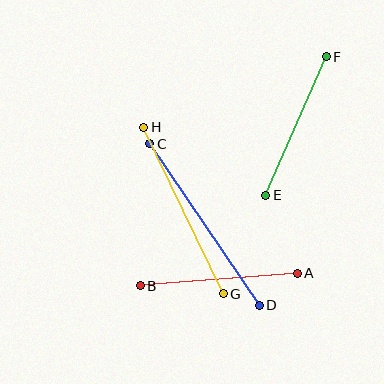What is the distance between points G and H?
The distance is approximately 185 pixels.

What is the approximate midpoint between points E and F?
The midpoint is at approximately (296, 126) pixels.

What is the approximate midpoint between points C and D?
The midpoint is at approximately (204, 224) pixels.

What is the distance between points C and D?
The distance is approximately 195 pixels.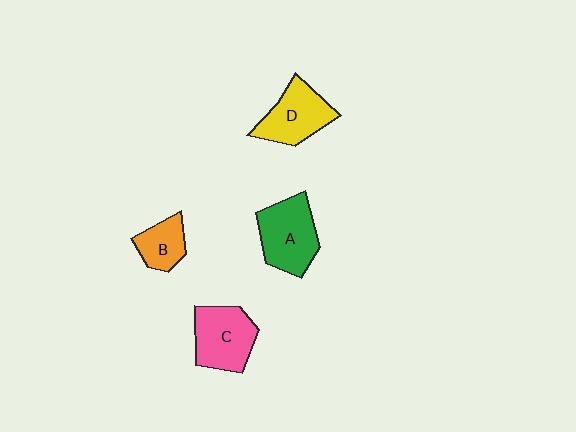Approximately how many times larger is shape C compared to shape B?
Approximately 1.7 times.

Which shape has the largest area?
Shape A (green).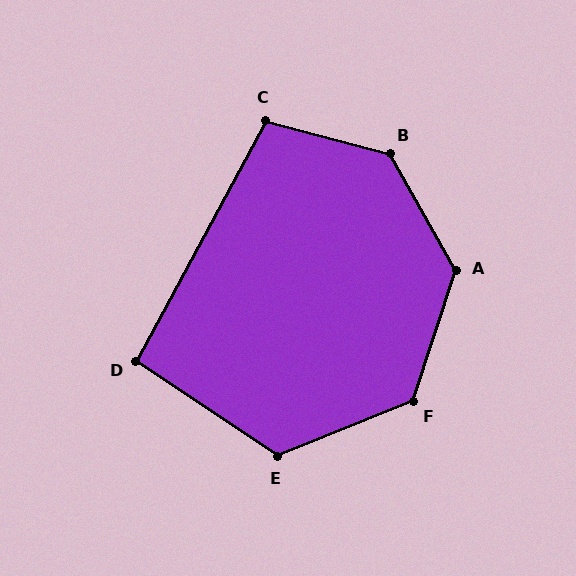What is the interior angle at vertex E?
Approximately 124 degrees (obtuse).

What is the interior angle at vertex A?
Approximately 132 degrees (obtuse).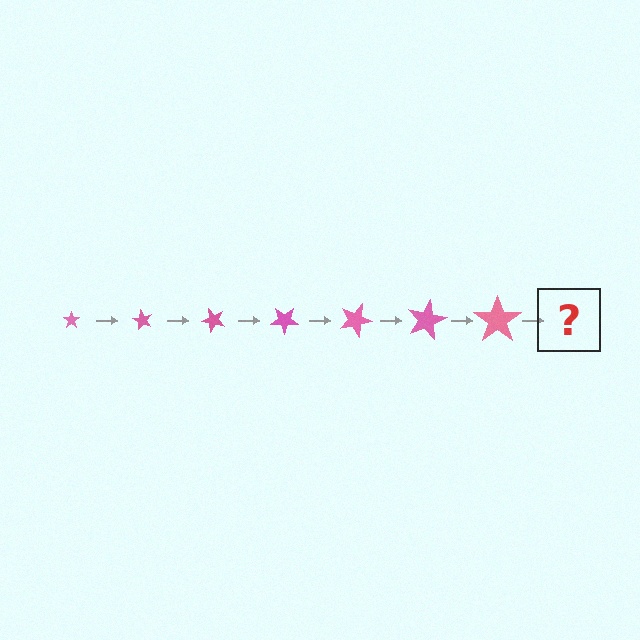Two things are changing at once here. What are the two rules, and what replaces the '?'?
The two rules are that the star grows larger each step and it rotates 60 degrees each step. The '?' should be a star, larger than the previous one and rotated 420 degrees from the start.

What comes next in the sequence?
The next element should be a star, larger than the previous one and rotated 420 degrees from the start.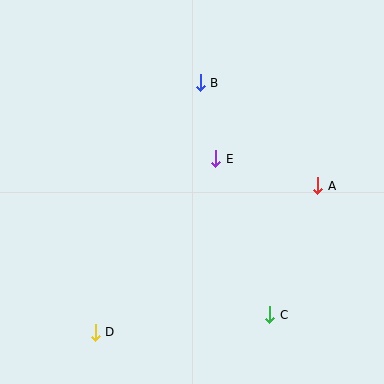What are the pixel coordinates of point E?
Point E is at (216, 159).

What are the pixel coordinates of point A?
Point A is at (318, 186).